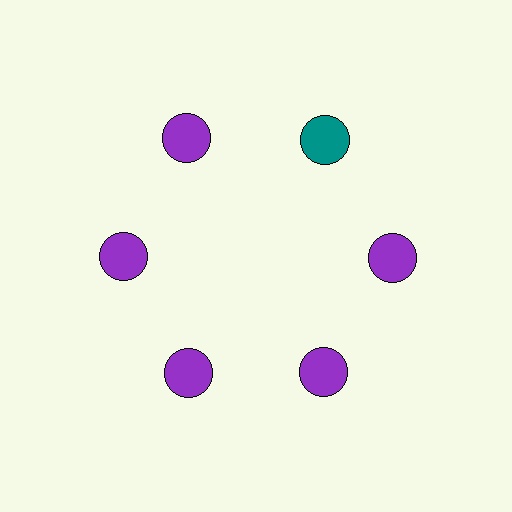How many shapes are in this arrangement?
There are 6 shapes arranged in a ring pattern.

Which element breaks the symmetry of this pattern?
The teal circle at roughly the 1 o'clock position breaks the symmetry. All other shapes are purple circles.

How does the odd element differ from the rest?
It has a different color: teal instead of purple.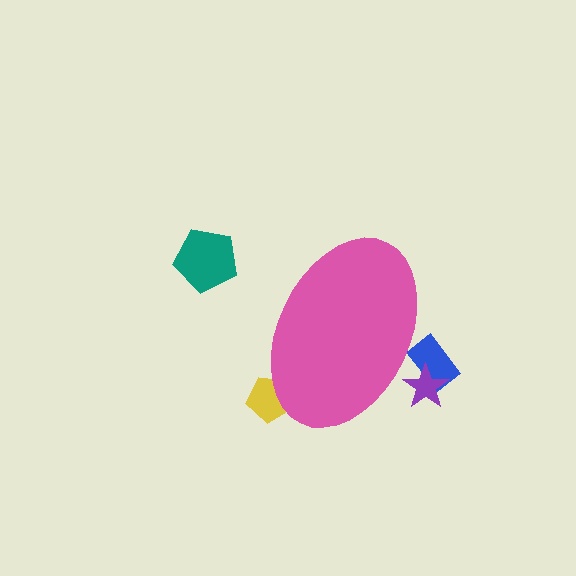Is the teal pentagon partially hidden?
No, the teal pentagon is fully visible.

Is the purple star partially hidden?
Yes, the purple star is partially hidden behind the pink ellipse.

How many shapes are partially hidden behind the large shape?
3 shapes are partially hidden.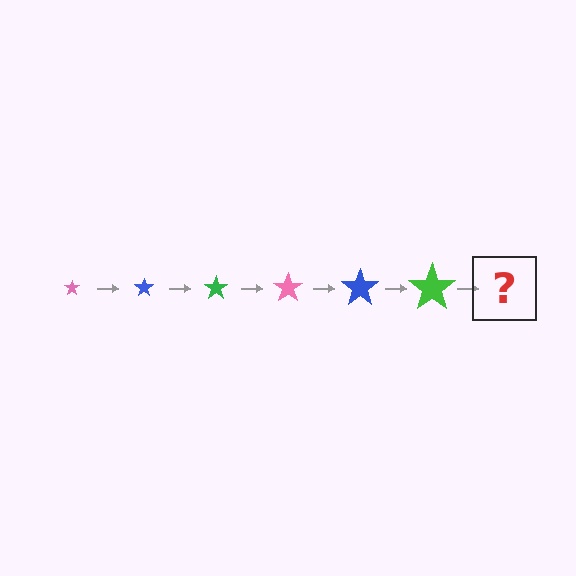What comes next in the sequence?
The next element should be a pink star, larger than the previous one.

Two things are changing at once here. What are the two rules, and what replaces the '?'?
The two rules are that the star grows larger each step and the color cycles through pink, blue, and green. The '?' should be a pink star, larger than the previous one.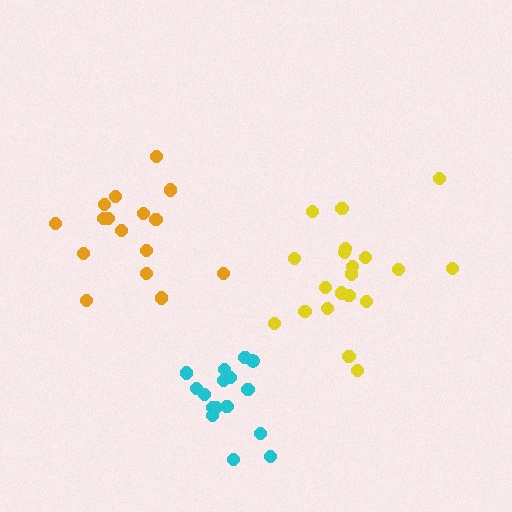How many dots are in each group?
Group 1: 16 dots, Group 2: 20 dots, Group 3: 16 dots (52 total).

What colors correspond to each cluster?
The clusters are colored: orange, yellow, cyan.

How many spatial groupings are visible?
There are 3 spatial groupings.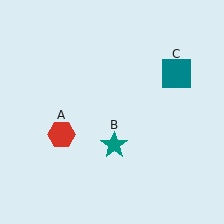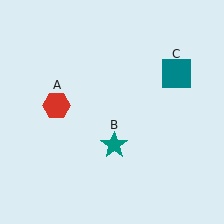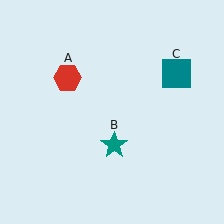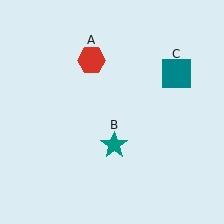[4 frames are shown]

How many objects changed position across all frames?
1 object changed position: red hexagon (object A).